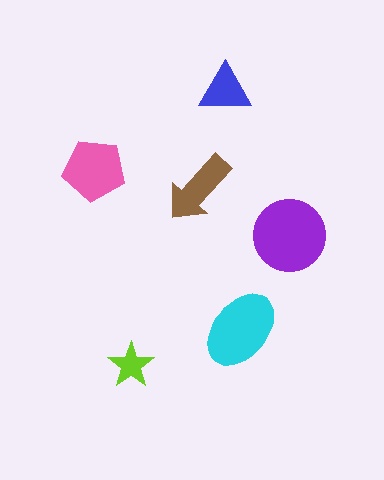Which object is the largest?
The purple circle.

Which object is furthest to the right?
The purple circle is rightmost.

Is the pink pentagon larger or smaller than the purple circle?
Smaller.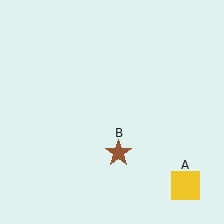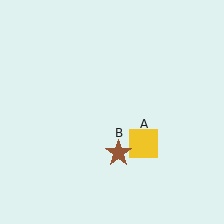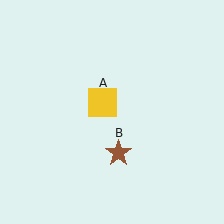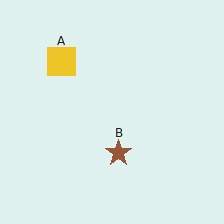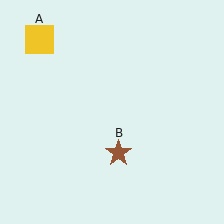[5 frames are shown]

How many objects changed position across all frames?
1 object changed position: yellow square (object A).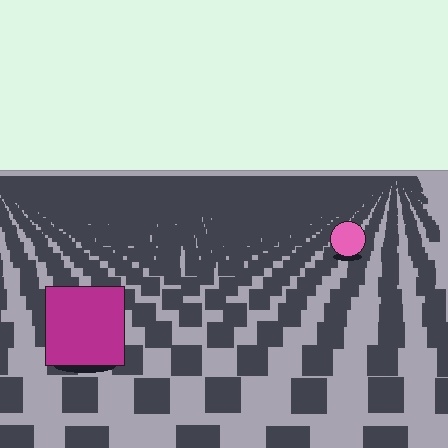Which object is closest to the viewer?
The magenta square is closest. The texture marks near it are larger and more spread out.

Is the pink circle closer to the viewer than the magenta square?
No. The magenta square is closer — you can tell from the texture gradient: the ground texture is coarser near it.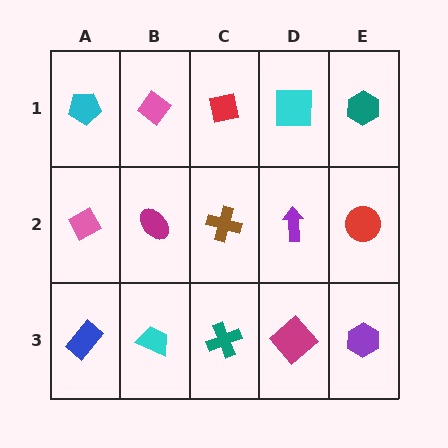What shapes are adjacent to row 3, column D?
A purple arrow (row 2, column D), a teal cross (row 3, column C), a purple hexagon (row 3, column E).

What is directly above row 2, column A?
A cyan pentagon.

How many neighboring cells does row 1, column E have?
2.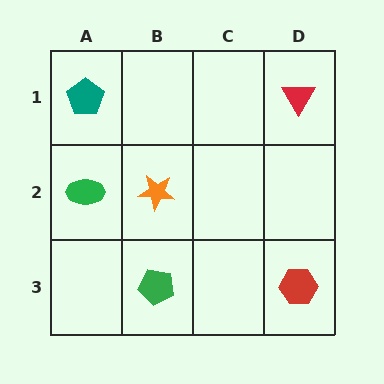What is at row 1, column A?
A teal pentagon.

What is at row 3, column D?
A red hexagon.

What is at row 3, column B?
A green pentagon.